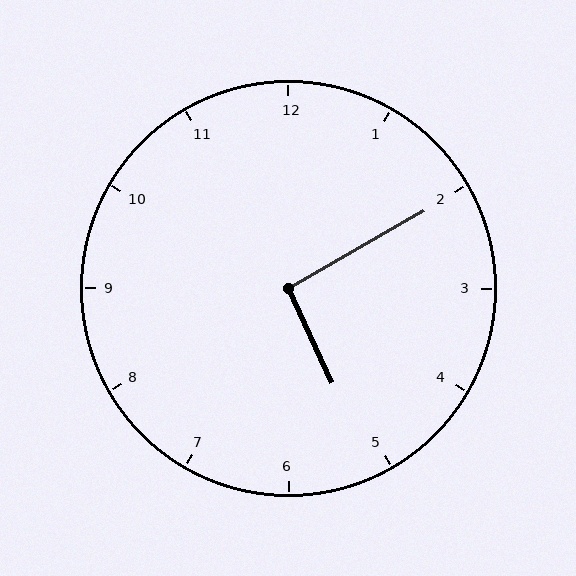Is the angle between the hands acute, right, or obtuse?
It is right.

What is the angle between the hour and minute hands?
Approximately 95 degrees.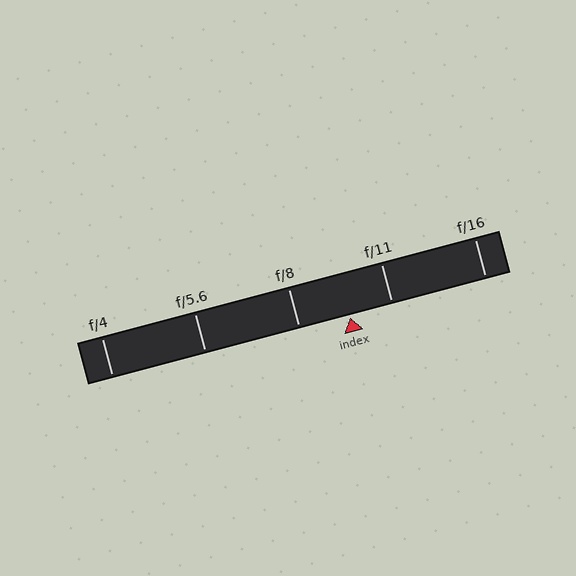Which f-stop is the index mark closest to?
The index mark is closest to f/11.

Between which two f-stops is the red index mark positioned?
The index mark is between f/8 and f/11.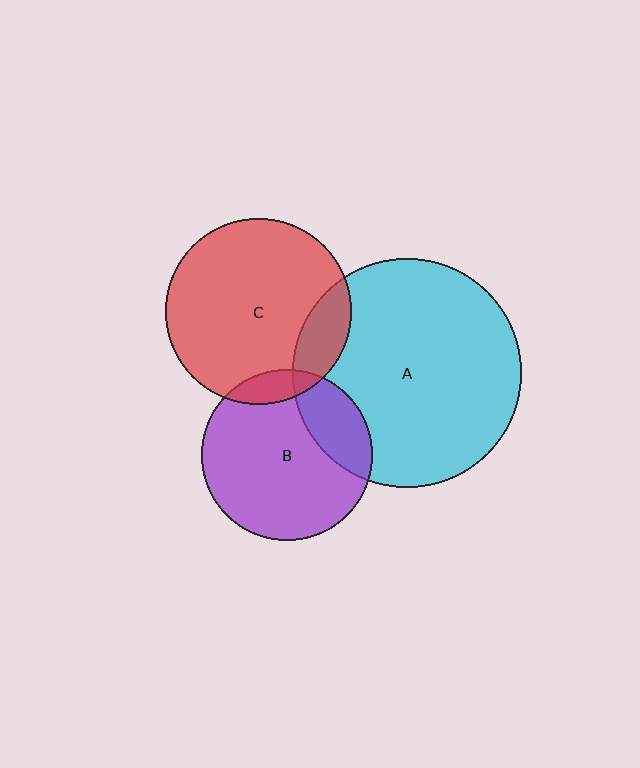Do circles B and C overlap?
Yes.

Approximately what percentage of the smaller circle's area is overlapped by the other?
Approximately 10%.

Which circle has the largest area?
Circle A (cyan).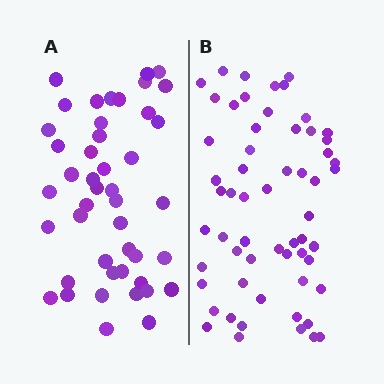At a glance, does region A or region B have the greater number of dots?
Region B (the right region) has more dots.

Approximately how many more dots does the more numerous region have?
Region B has approximately 15 more dots than region A.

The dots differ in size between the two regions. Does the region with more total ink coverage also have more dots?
No. Region A has more total ink coverage because its dots are larger, but region B actually contains more individual dots. Total area can be misleading — the number of items is what matters here.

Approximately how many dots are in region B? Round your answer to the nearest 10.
About 60 dots. (The exact count is 59, which rounds to 60.)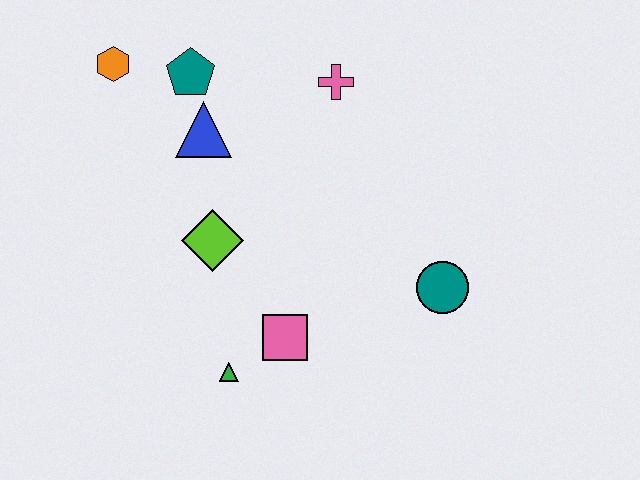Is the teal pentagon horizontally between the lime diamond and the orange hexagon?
Yes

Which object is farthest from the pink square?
The orange hexagon is farthest from the pink square.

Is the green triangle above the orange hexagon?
No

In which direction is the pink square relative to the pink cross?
The pink square is below the pink cross.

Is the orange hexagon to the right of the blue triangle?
No